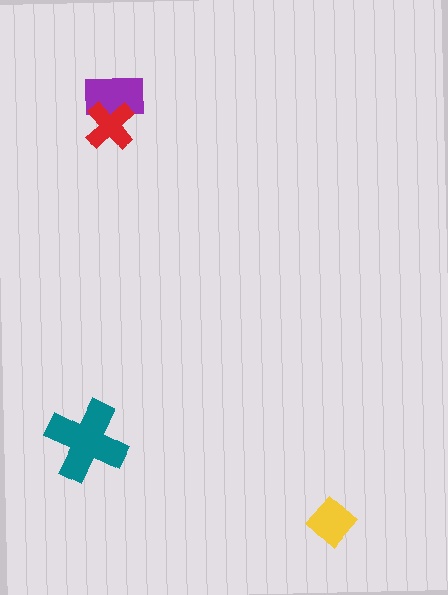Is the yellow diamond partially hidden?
No, no other shape covers it.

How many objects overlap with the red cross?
1 object overlaps with the red cross.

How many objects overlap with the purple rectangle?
1 object overlaps with the purple rectangle.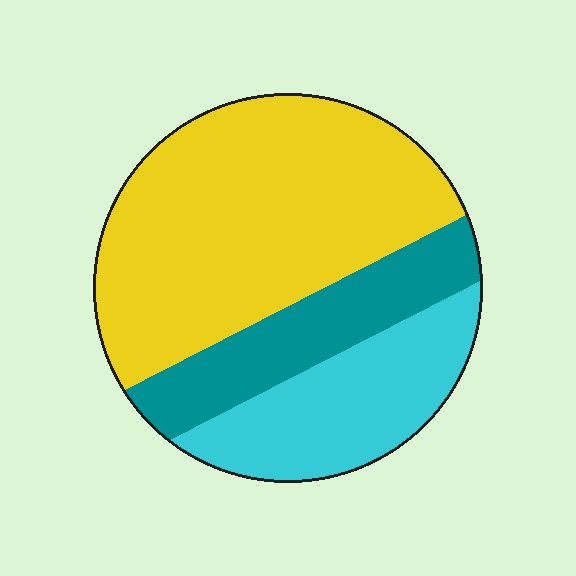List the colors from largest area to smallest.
From largest to smallest: yellow, cyan, teal.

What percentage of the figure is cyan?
Cyan takes up about one quarter (1/4) of the figure.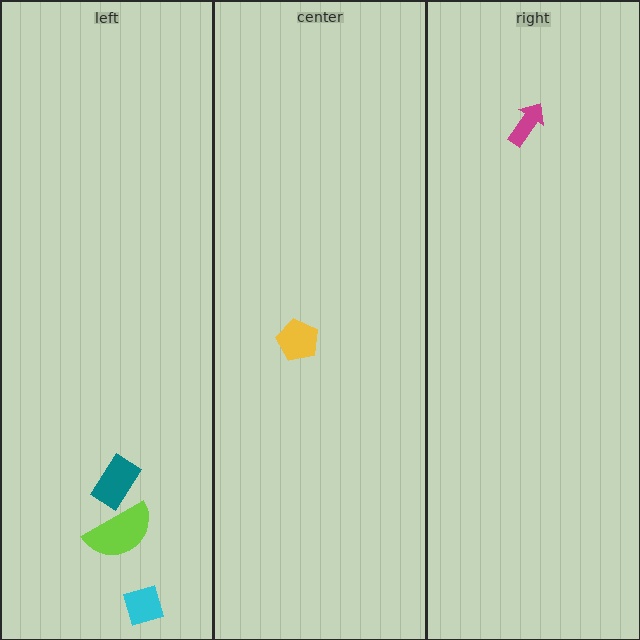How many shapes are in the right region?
1.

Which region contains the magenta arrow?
The right region.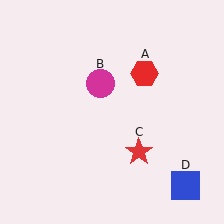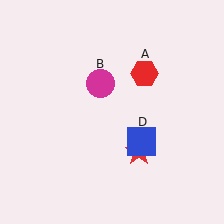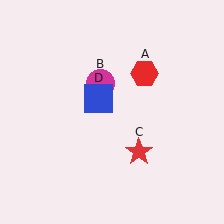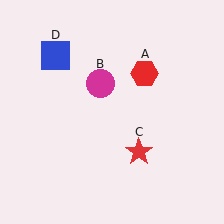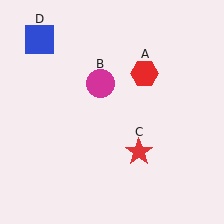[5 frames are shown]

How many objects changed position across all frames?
1 object changed position: blue square (object D).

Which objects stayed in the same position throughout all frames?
Red hexagon (object A) and magenta circle (object B) and red star (object C) remained stationary.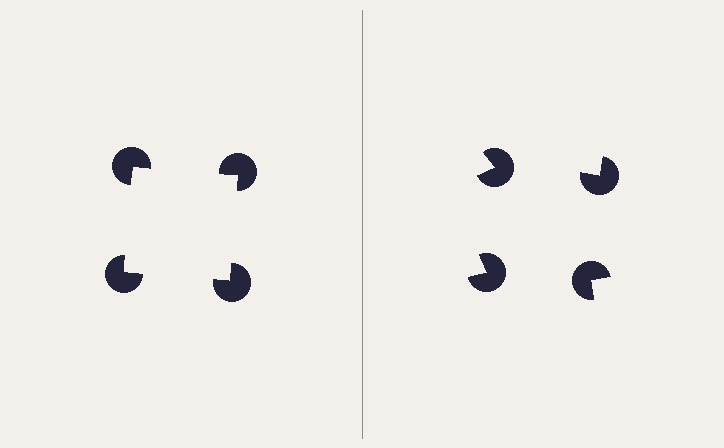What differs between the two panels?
The pac-man discs are positioned identically on both sides; only the wedge orientations differ. On the left they align to a square; on the right they are misaligned.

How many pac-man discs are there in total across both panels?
8 — 4 on each side.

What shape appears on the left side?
An illusory square.